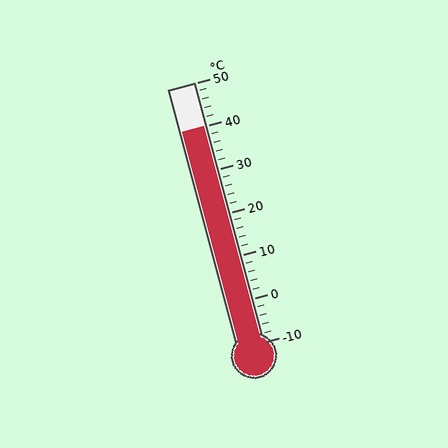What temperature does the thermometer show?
The thermometer shows approximately 40°C.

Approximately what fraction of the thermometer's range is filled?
The thermometer is filled to approximately 85% of its range.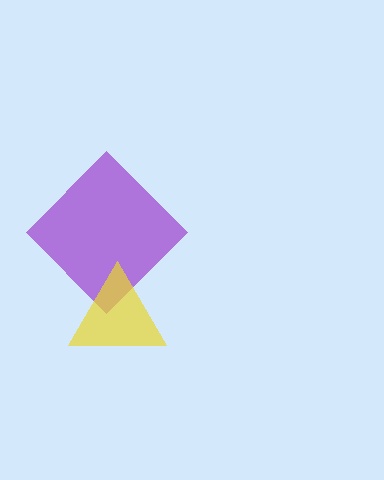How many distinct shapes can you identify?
There are 2 distinct shapes: a purple diamond, a yellow triangle.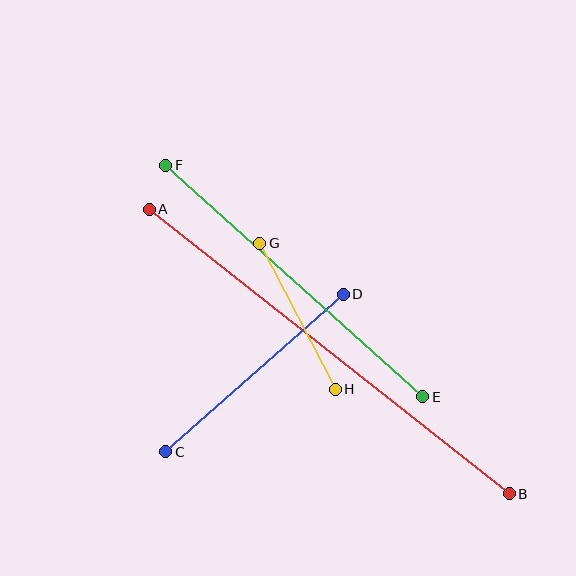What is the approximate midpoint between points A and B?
The midpoint is at approximately (329, 351) pixels.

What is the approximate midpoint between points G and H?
The midpoint is at approximately (297, 316) pixels.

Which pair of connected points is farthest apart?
Points A and B are farthest apart.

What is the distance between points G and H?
The distance is approximately 164 pixels.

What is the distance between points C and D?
The distance is approximately 237 pixels.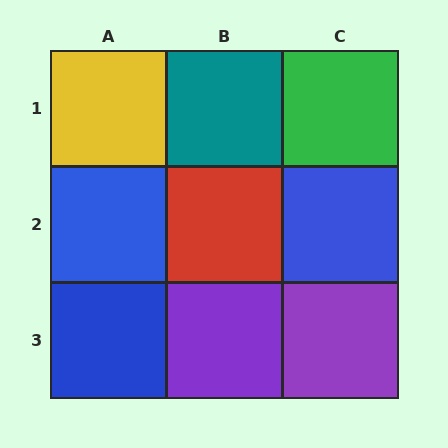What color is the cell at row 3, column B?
Purple.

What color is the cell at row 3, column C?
Purple.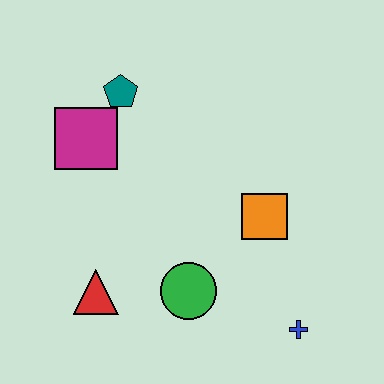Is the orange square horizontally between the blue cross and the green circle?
Yes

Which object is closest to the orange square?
The green circle is closest to the orange square.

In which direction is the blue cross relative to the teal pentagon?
The blue cross is below the teal pentagon.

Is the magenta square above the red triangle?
Yes